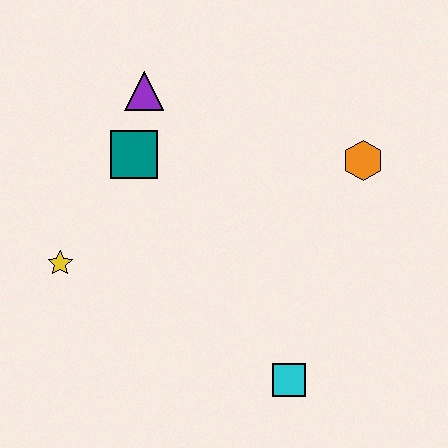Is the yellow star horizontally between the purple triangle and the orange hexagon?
No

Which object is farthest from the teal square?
The cyan square is farthest from the teal square.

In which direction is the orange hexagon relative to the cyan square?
The orange hexagon is above the cyan square.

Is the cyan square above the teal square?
No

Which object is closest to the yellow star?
The teal square is closest to the yellow star.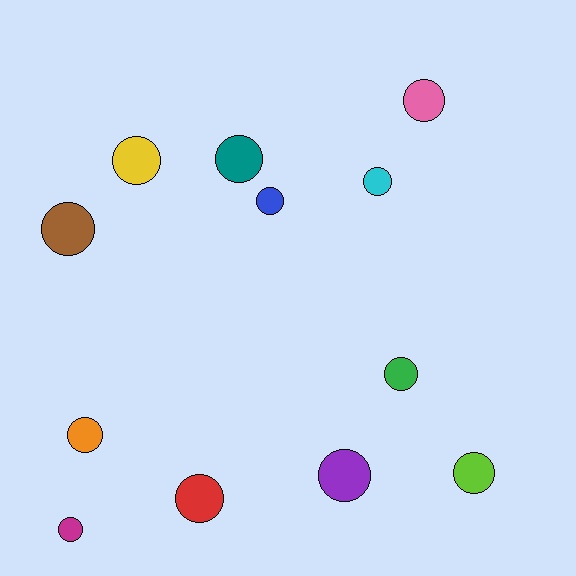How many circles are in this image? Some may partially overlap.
There are 12 circles.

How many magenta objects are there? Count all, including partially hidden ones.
There is 1 magenta object.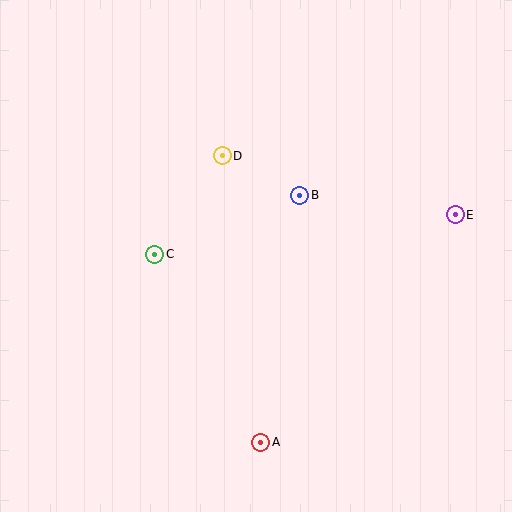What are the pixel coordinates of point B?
Point B is at (300, 195).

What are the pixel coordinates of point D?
Point D is at (222, 156).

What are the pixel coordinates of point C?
Point C is at (155, 254).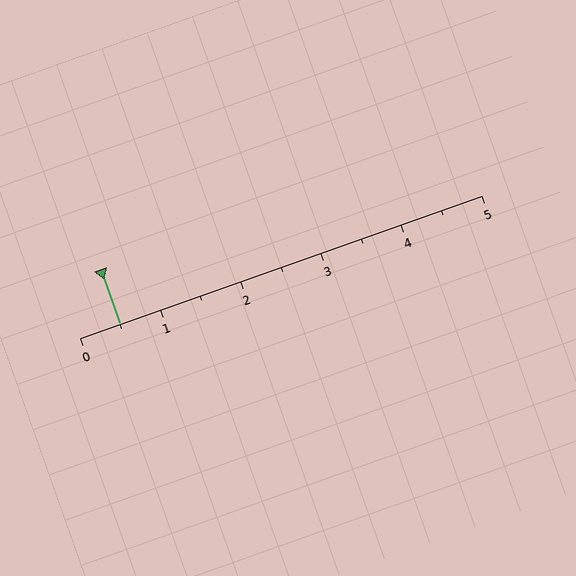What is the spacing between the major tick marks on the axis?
The major ticks are spaced 1 apart.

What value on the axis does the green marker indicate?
The marker indicates approximately 0.5.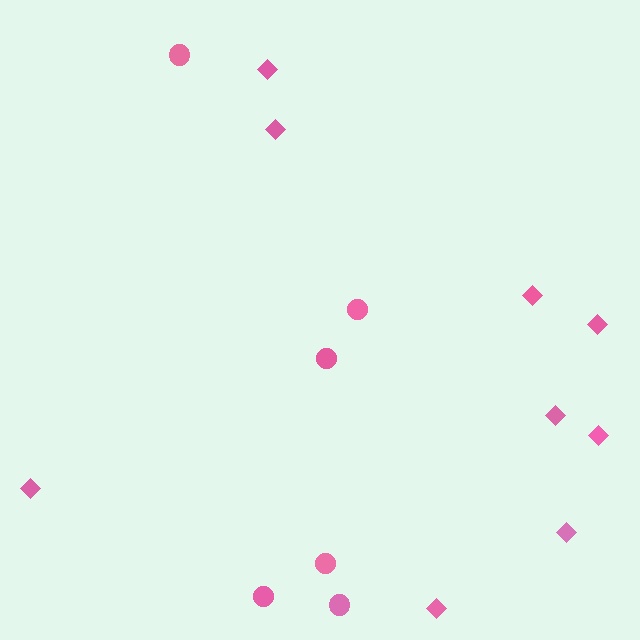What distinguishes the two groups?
There are 2 groups: one group of diamonds (9) and one group of circles (6).